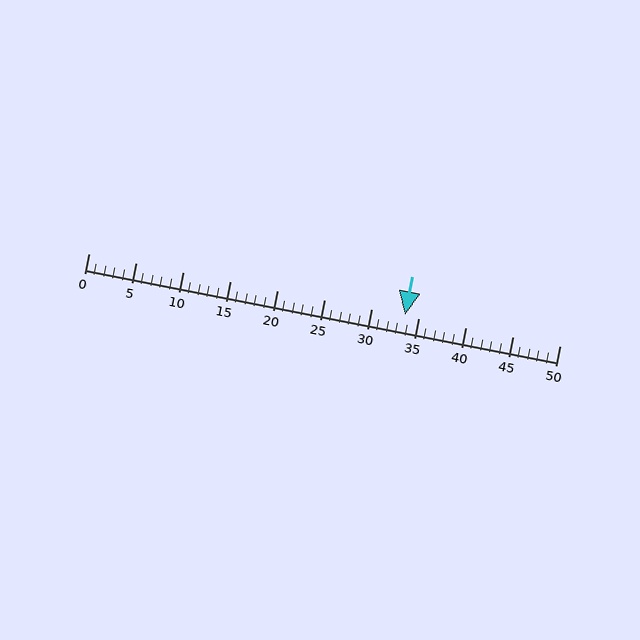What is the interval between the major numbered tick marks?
The major tick marks are spaced 5 units apart.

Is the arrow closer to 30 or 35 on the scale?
The arrow is closer to 35.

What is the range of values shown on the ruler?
The ruler shows values from 0 to 50.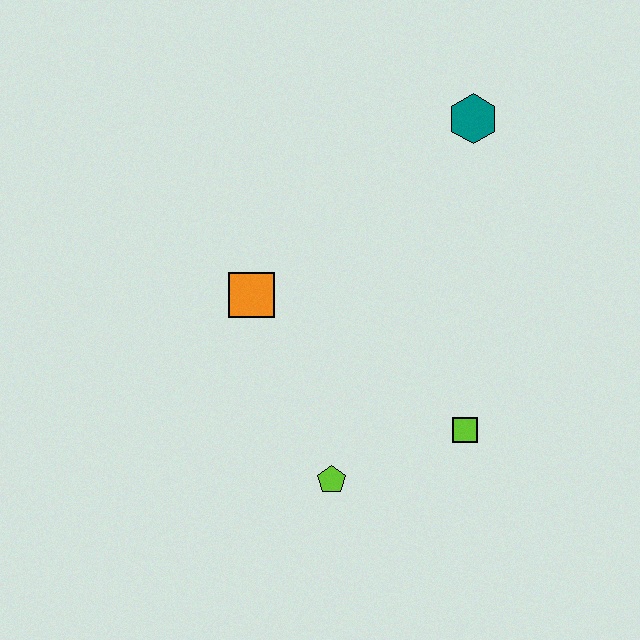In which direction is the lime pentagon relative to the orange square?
The lime pentagon is below the orange square.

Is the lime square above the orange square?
No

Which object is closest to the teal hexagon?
The orange square is closest to the teal hexagon.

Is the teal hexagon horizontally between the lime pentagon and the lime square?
No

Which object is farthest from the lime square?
The teal hexagon is farthest from the lime square.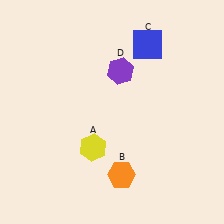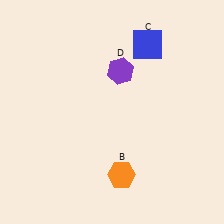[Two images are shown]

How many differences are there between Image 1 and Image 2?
There is 1 difference between the two images.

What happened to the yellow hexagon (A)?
The yellow hexagon (A) was removed in Image 2. It was in the bottom-left area of Image 1.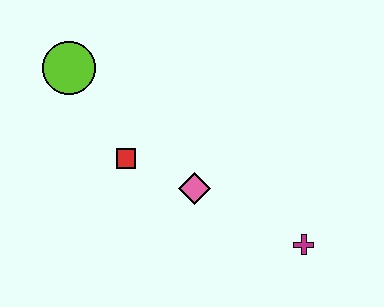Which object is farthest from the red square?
The magenta cross is farthest from the red square.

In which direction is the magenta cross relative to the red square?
The magenta cross is to the right of the red square.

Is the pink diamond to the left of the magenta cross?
Yes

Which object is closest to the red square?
The pink diamond is closest to the red square.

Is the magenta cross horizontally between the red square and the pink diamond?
No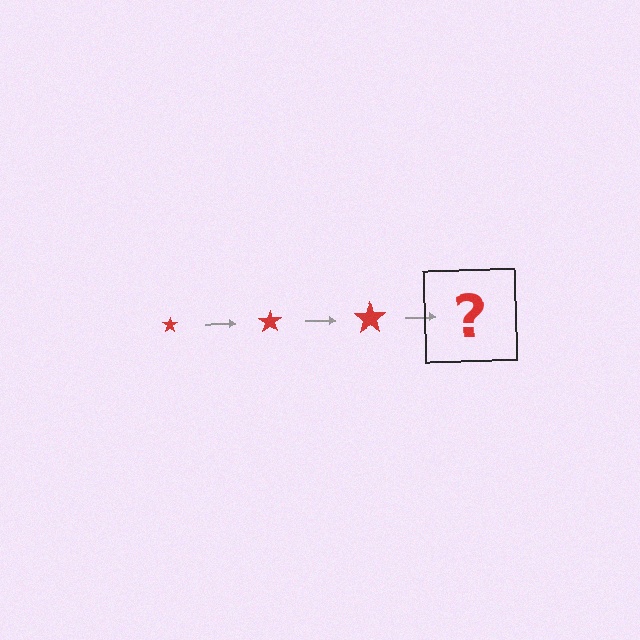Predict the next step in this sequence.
The next step is a red star, larger than the previous one.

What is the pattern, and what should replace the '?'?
The pattern is that the star gets progressively larger each step. The '?' should be a red star, larger than the previous one.